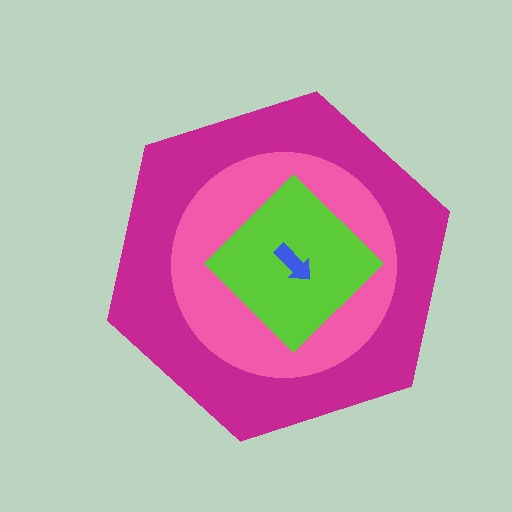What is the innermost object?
The blue arrow.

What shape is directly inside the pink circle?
The lime diamond.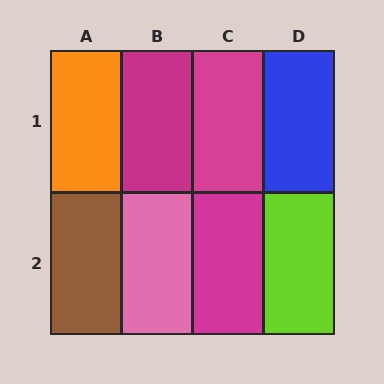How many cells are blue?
1 cell is blue.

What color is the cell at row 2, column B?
Pink.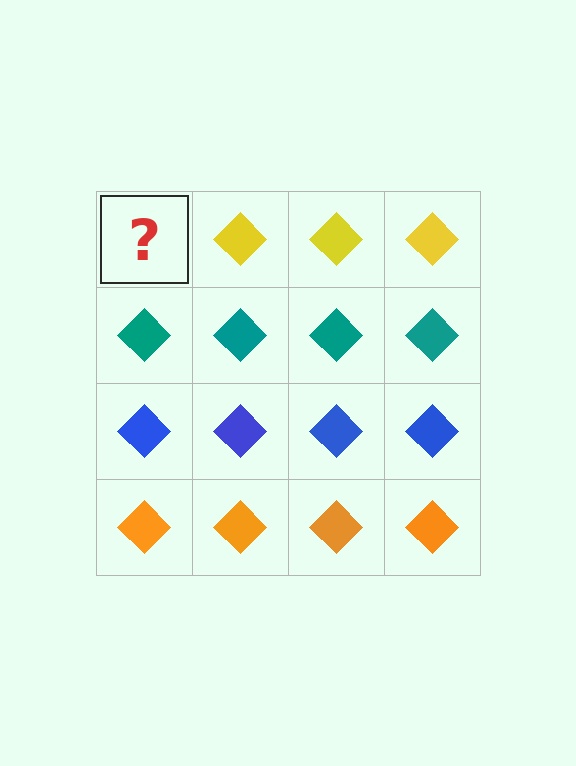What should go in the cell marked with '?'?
The missing cell should contain a yellow diamond.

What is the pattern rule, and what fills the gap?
The rule is that each row has a consistent color. The gap should be filled with a yellow diamond.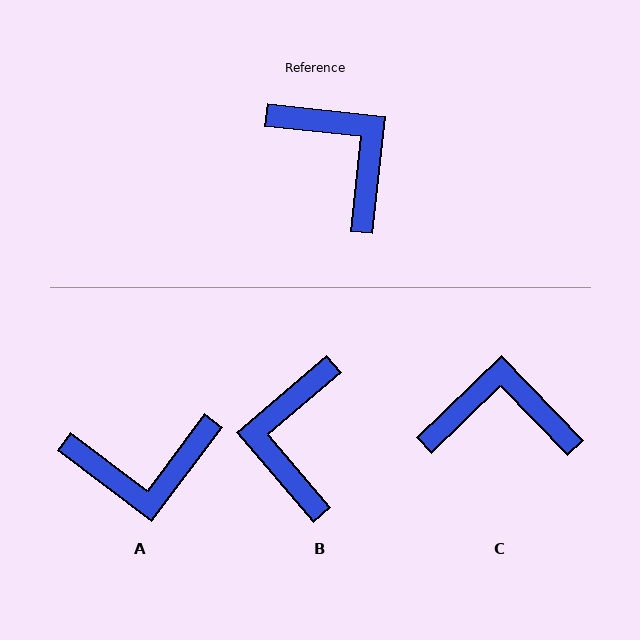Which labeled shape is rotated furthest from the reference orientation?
B, about 136 degrees away.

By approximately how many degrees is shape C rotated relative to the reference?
Approximately 50 degrees counter-clockwise.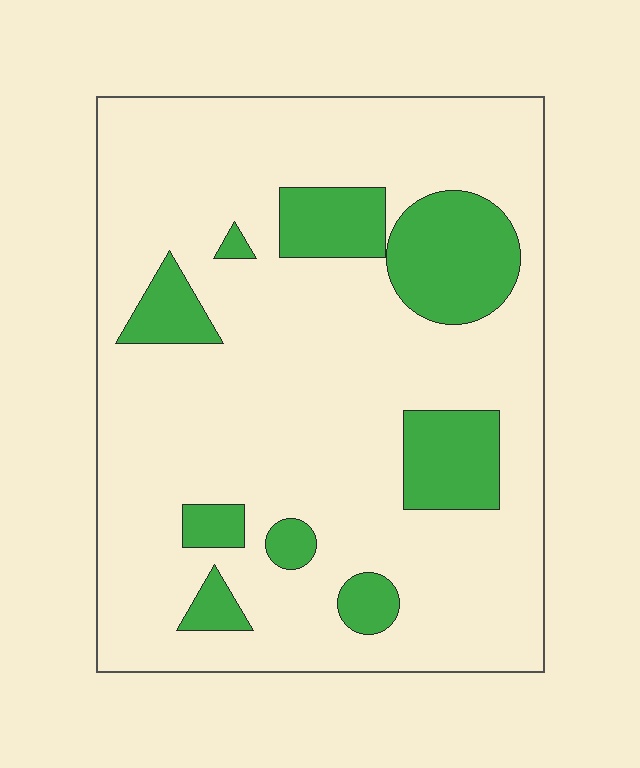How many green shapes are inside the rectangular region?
9.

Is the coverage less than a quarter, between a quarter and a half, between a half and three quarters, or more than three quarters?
Less than a quarter.